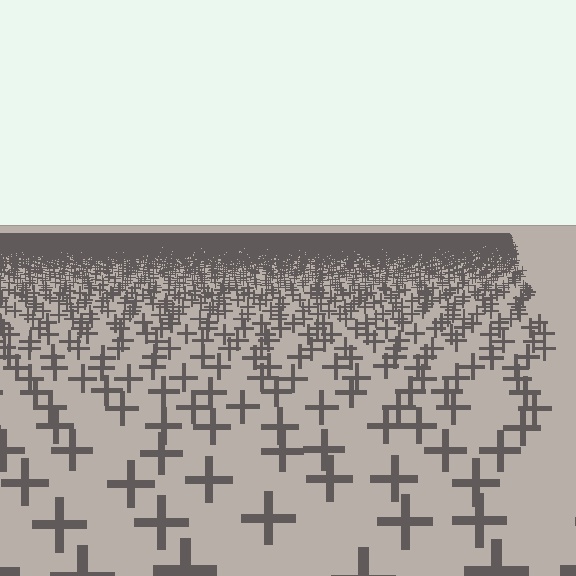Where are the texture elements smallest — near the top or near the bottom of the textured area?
Near the top.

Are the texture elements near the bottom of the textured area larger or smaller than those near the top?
Larger. Near the bottom, elements are closer to the viewer and appear at a bigger on-screen size.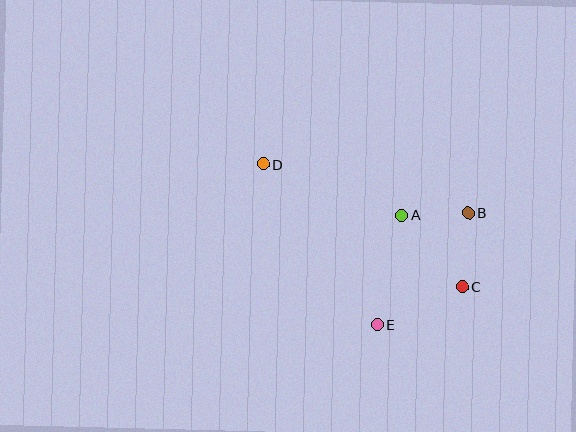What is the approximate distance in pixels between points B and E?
The distance between B and E is approximately 144 pixels.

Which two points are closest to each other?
Points A and B are closest to each other.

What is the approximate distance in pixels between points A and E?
The distance between A and E is approximately 112 pixels.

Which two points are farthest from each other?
Points C and D are farthest from each other.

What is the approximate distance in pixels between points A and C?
The distance between A and C is approximately 94 pixels.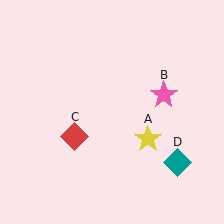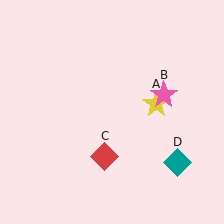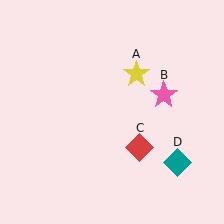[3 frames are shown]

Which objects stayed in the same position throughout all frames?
Pink star (object B) and teal diamond (object D) remained stationary.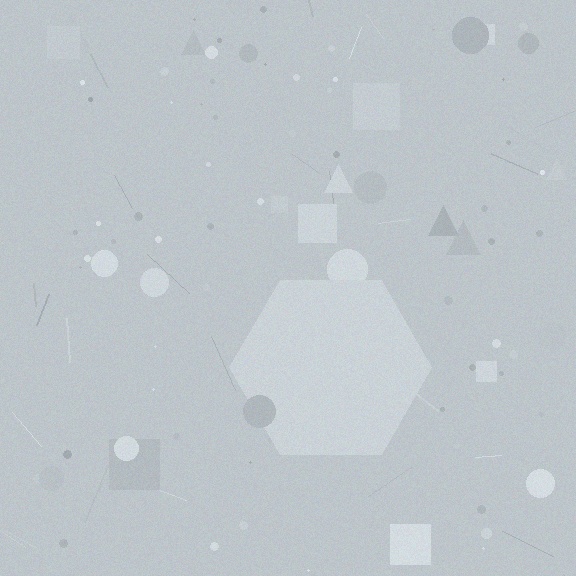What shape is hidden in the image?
A hexagon is hidden in the image.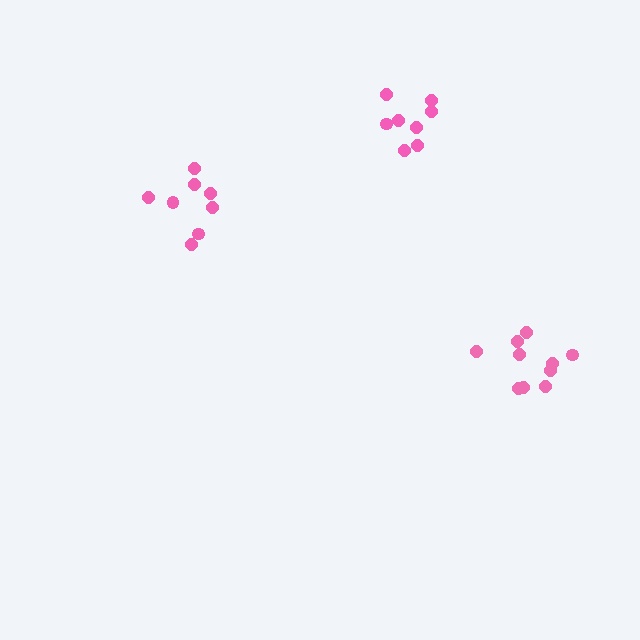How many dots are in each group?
Group 1: 10 dots, Group 2: 8 dots, Group 3: 8 dots (26 total).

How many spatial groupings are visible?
There are 3 spatial groupings.